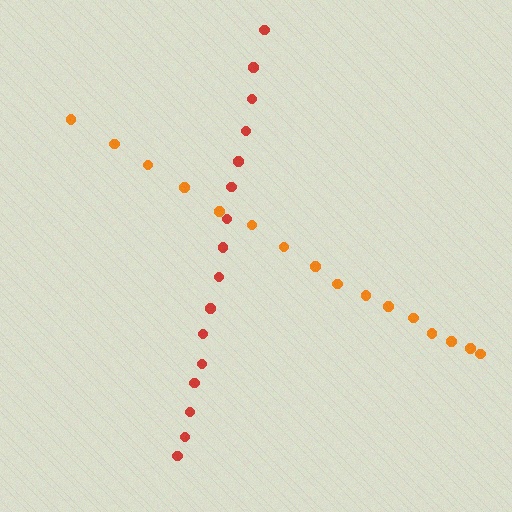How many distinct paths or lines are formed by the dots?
There are 2 distinct paths.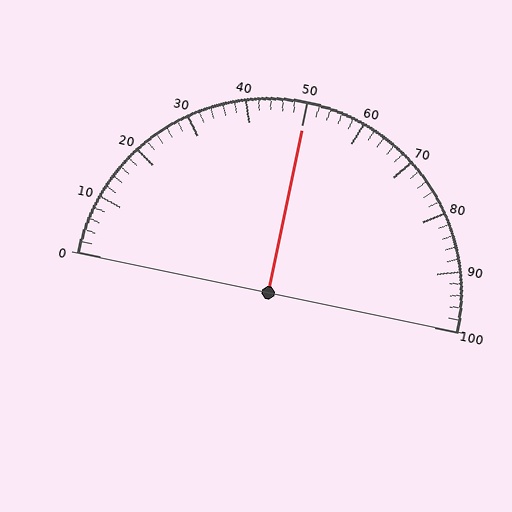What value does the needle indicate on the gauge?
The needle indicates approximately 50.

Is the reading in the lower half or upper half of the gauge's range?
The reading is in the upper half of the range (0 to 100).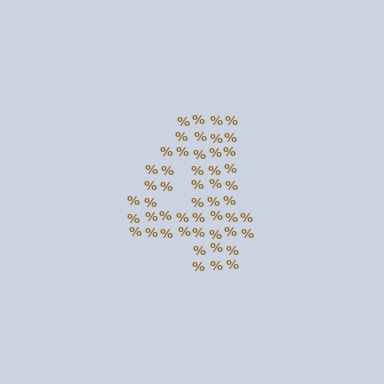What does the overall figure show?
The overall figure shows the digit 4.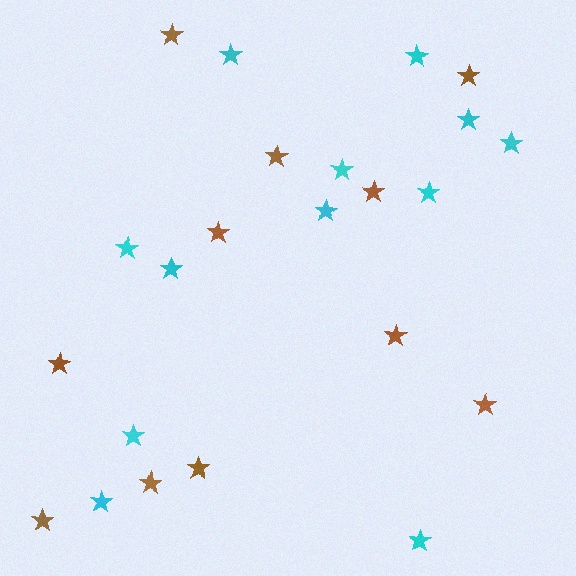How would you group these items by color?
There are 2 groups: one group of brown stars (11) and one group of cyan stars (12).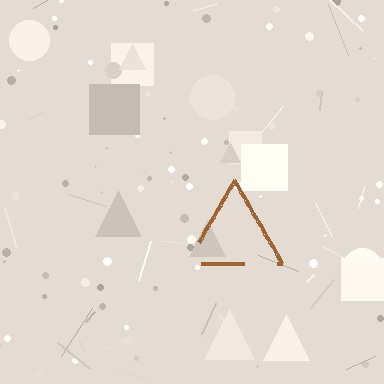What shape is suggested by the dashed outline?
The dashed outline suggests a triangle.